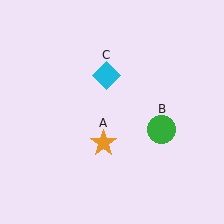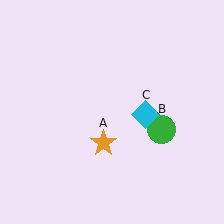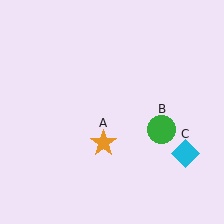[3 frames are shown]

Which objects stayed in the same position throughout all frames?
Orange star (object A) and green circle (object B) remained stationary.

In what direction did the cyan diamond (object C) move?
The cyan diamond (object C) moved down and to the right.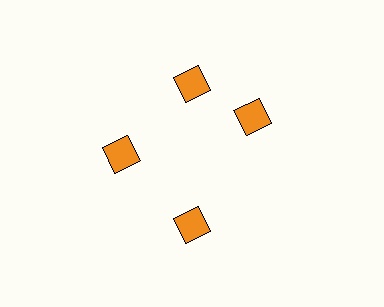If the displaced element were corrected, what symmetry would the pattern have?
It would have 4-fold rotational symmetry — the pattern would map onto itself every 90 degrees.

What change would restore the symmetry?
The symmetry would be restored by rotating it back into even spacing with its neighbors so that all 4 diamonds sit at equal angles and equal distance from the center.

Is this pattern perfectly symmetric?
No. The 4 orange diamonds are arranged in a ring, but one element near the 3 o'clock position is rotated out of alignment along the ring, breaking the 4-fold rotational symmetry.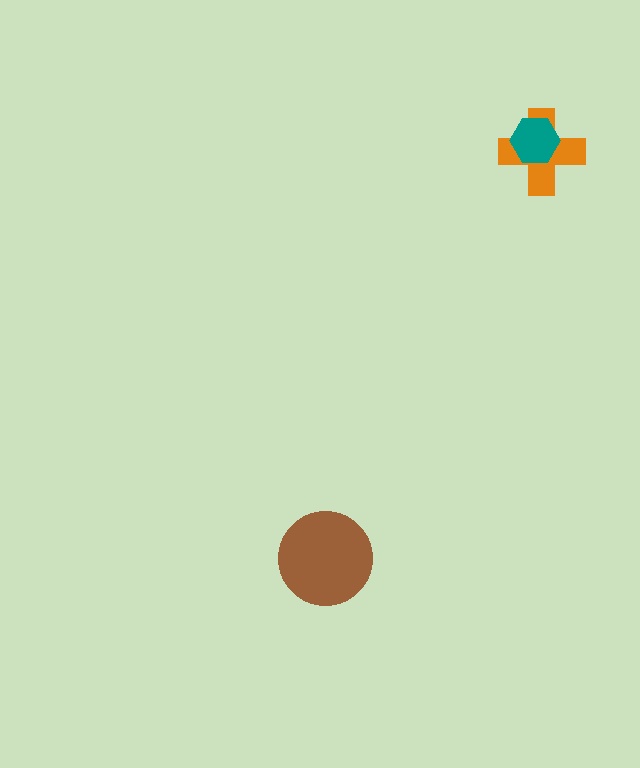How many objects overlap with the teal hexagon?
1 object overlaps with the teal hexagon.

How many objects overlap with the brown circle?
0 objects overlap with the brown circle.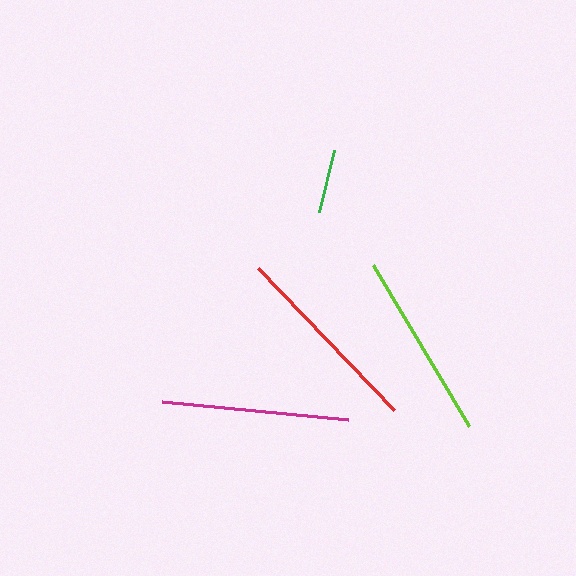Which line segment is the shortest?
The green line is the shortest at approximately 64 pixels.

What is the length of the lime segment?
The lime segment is approximately 187 pixels long.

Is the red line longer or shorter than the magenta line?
The red line is longer than the magenta line.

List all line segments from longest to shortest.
From longest to shortest: red, magenta, lime, green.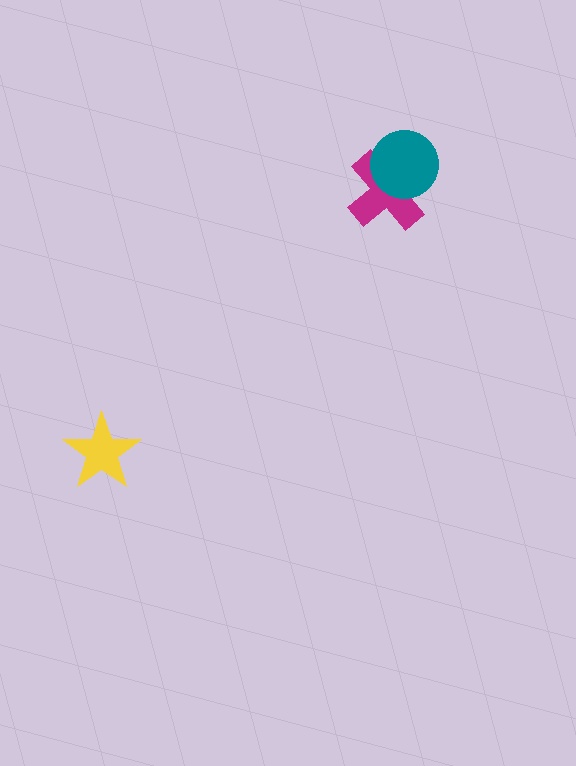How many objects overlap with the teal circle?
1 object overlaps with the teal circle.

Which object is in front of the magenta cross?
The teal circle is in front of the magenta cross.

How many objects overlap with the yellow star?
0 objects overlap with the yellow star.